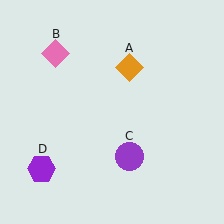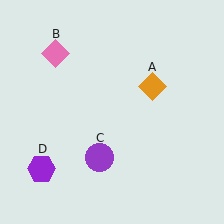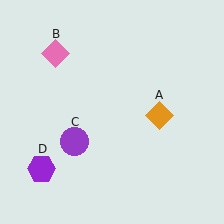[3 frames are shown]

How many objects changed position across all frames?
2 objects changed position: orange diamond (object A), purple circle (object C).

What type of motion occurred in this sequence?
The orange diamond (object A), purple circle (object C) rotated clockwise around the center of the scene.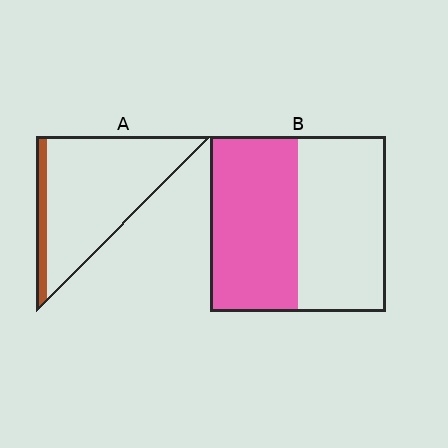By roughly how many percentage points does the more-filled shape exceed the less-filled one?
By roughly 40 percentage points (B over A).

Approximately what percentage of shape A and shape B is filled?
A is approximately 10% and B is approximately 50%.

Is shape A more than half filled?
No.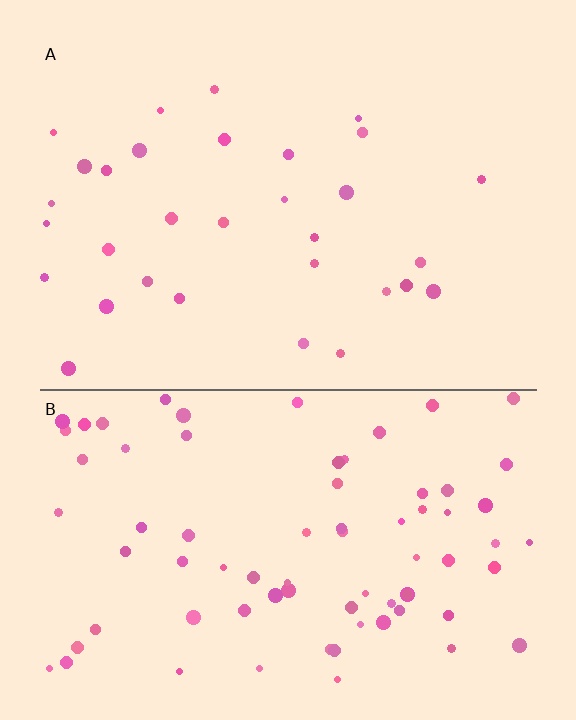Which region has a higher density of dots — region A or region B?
B (the bottom).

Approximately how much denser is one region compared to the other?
Approximately 2.5× — region B over region A.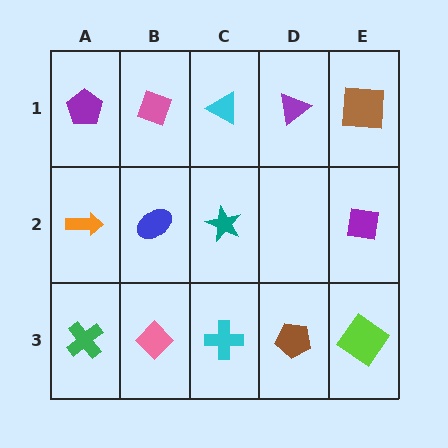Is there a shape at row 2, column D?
No, that cell is empty.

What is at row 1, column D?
A purple triangle.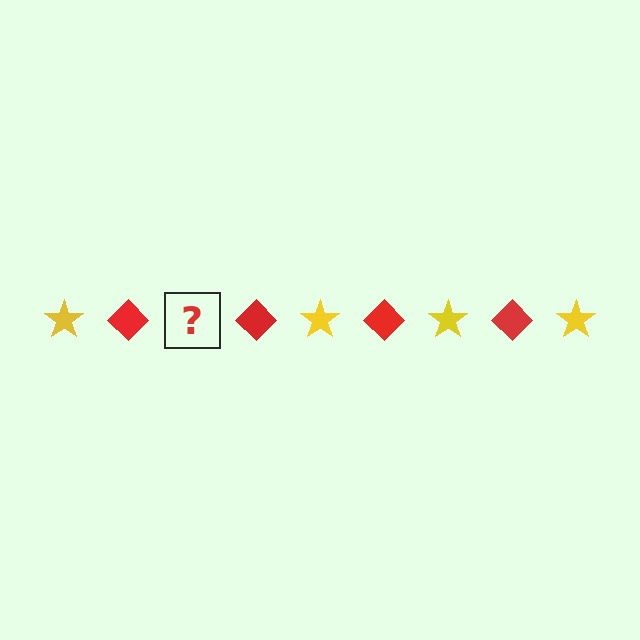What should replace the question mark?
The question mark should be replaced with a yellow star.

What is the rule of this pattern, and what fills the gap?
The rule is that the pattern alternates between yellow star and red diamond. The gap should be filled with a yellow star.